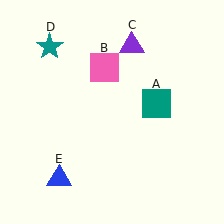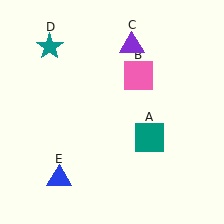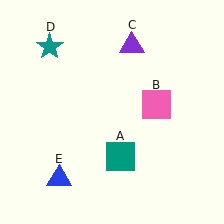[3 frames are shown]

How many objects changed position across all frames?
2 objects changed position: teal square (object A), pink square (object B).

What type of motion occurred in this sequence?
The teal square (object A), pink square (object B) rotated clockwise around the center of the scene.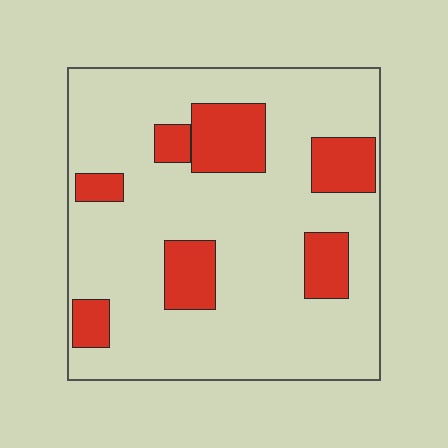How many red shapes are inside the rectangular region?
7.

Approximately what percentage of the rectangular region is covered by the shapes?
Approximately 20%.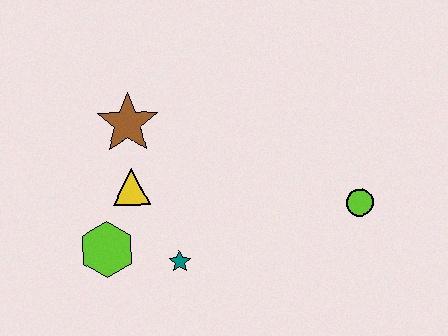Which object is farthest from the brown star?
The lime circle is farthest from the brown star.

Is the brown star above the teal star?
Yes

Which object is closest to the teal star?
The lime hexagon is closest to the teal star.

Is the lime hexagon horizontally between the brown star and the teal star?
No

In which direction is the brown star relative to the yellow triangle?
The brown star is above the yellow triangle.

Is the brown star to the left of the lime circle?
Yes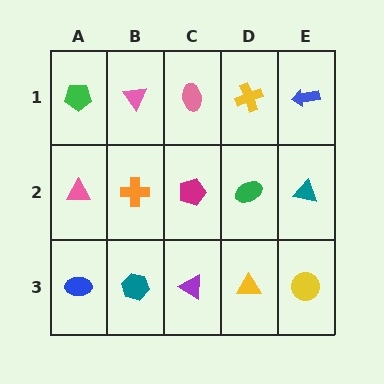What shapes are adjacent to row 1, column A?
A pink triangle (row 2, column A), a pink triangle (row 1, column B).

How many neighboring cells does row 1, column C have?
3.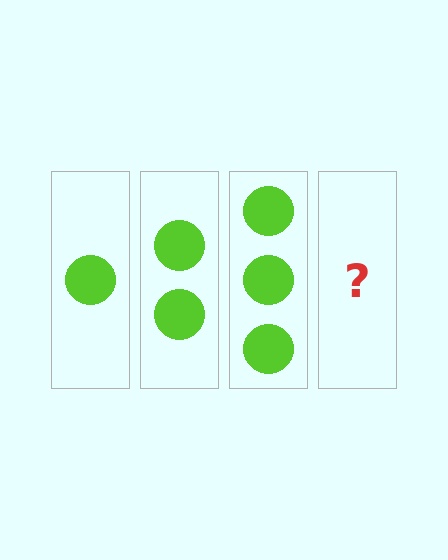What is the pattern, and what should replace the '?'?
The pattern is that each step adds one more circle. The '?' should be 4 circles.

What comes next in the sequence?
The next element should be 4 circles.